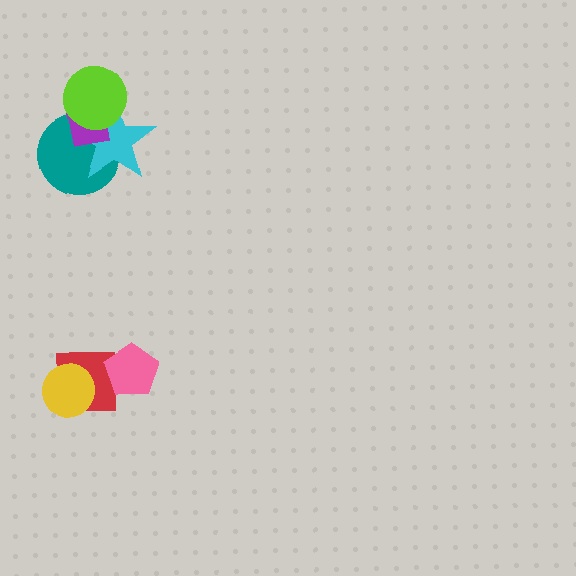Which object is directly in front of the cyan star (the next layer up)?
The purple square is directly in front of the cyan star.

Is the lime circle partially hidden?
No, no other shape covers it.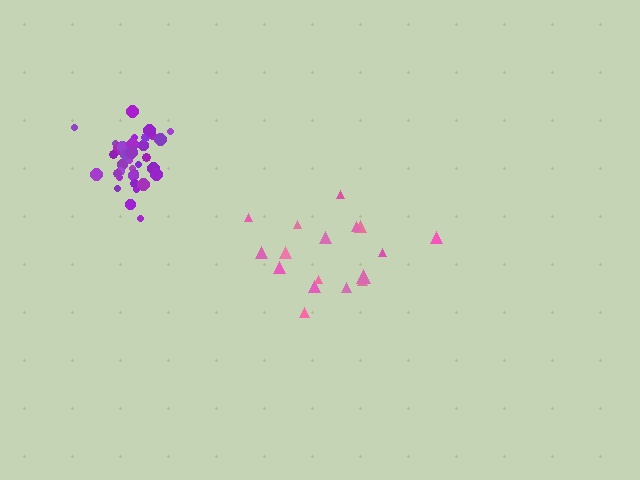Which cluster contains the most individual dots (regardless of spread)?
Purple (35).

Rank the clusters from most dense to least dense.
purple, pink.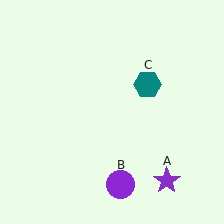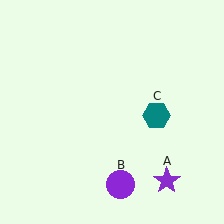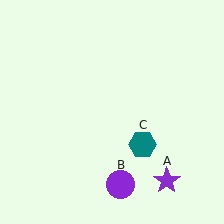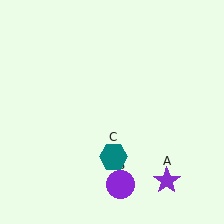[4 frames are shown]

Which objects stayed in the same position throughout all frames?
Purple star (object A) and purple circle (object B) remained stationary.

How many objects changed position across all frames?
1 object changed position: teal hexagon (object C).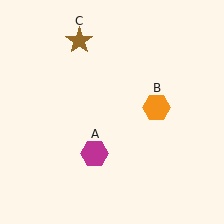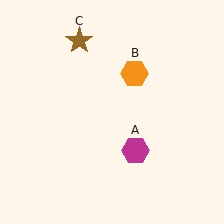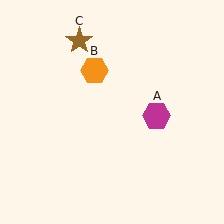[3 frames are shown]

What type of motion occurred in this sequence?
The magenta hexagon (object A), orange hexagon (object B) rotated counterclockwise around the center of the scene.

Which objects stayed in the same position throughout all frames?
Brown star (object C) remained stationary.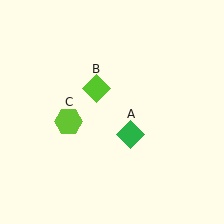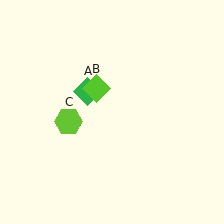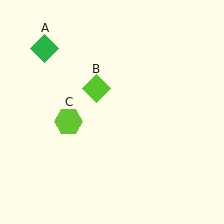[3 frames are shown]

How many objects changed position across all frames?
1 object changed position: green diamond (object A).